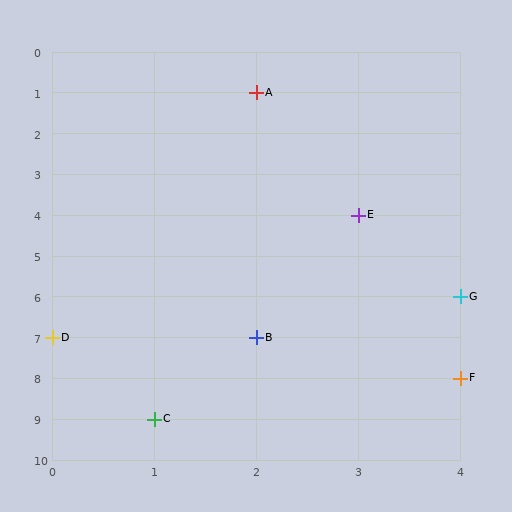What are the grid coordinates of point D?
Point D is at grid coordinates (0, 7).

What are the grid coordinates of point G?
Point G is at grid coordinates (4, 6).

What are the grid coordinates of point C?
Point C is at grid coordinates (1, 9).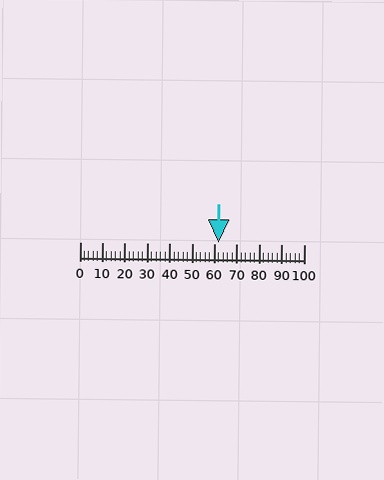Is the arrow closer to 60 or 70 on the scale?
The arrow is closer to 60.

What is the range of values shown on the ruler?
The ruler shows values from 0 to 100.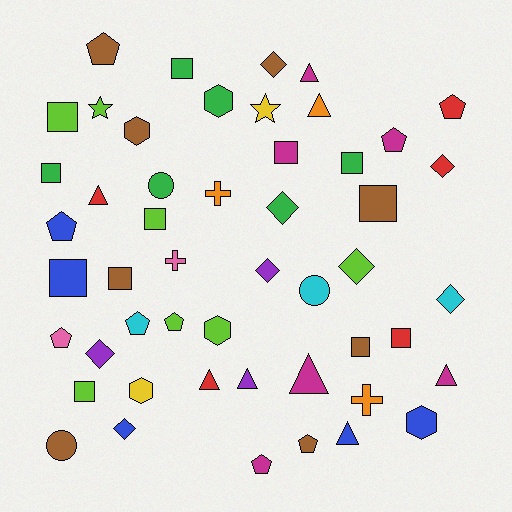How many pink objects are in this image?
There are 2 pink objects.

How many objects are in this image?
There are 50 objects.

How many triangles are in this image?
There are 8 triangles.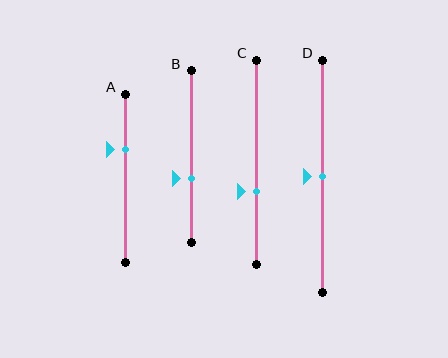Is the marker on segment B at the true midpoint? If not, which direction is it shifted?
No, the marker on segment B is shifted downward by about 12% of the segment length.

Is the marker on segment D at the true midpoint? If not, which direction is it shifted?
Yes, the marker on segment D is at the true midpoint.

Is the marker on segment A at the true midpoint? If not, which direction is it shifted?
No, the marker on segment A is shifted upward by about 17% of the segment length.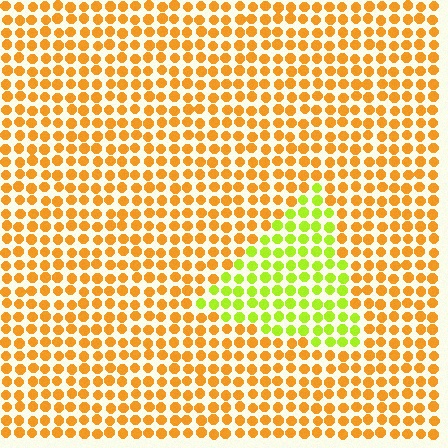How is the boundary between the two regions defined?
The boundary is defined purely by a slight shift in hue (about 48 degrees). Spacing, size, and orientation are identical on both sides.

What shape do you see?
I see a triangle.